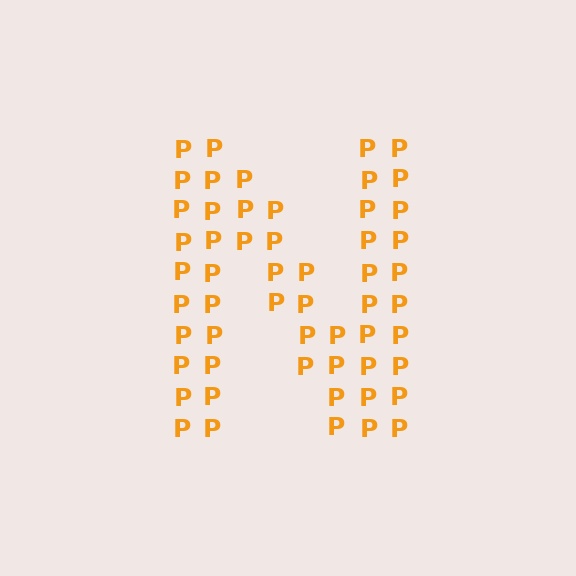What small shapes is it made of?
It is made of small letter P's.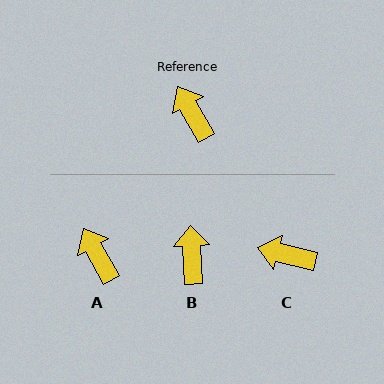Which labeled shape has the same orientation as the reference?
A.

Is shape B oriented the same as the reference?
No, it is off by about 26 degrees.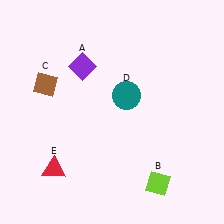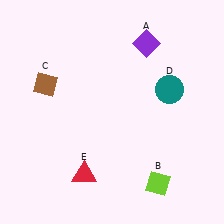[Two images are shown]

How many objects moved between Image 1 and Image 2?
3 objects moved between the two images.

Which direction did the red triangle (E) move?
The red triangle (E) moved right.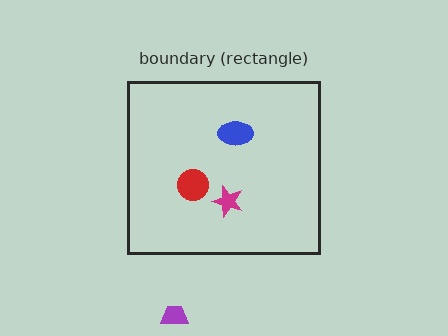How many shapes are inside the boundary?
3 inside, 1 outside.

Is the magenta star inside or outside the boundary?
Inside.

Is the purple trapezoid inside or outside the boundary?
Outside.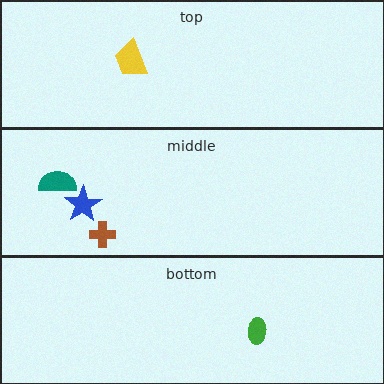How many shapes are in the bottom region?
1.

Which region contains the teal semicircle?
The middle region.